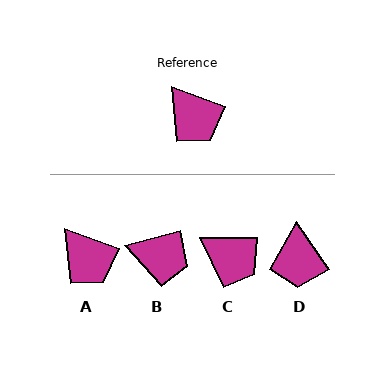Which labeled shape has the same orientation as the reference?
A.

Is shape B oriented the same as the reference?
No, it is off by about 36 degrees.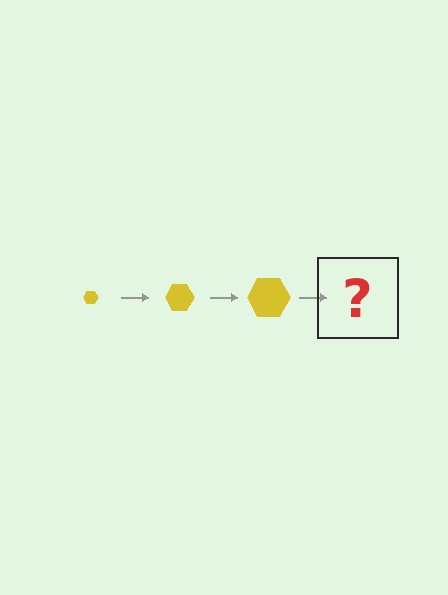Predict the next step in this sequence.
The next step is a yellow hexagon, larger than the previous one.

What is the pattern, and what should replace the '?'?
The pattern is that the hexagon gets progressively larger each step. The '?' should be a yellow hexagon, larger than the previous one.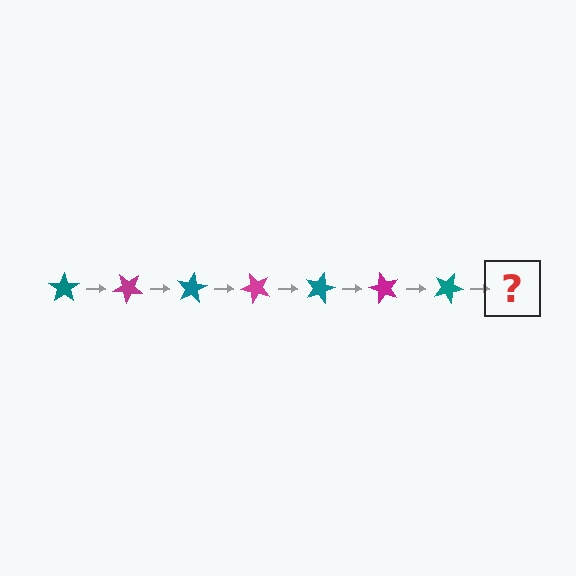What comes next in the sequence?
The next element should be a magenta star, rotated 280 degrees from the start.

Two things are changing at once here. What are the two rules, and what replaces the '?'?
The two rules are that it rotates 40 degrees each step and the color cycles through teal and magenta. The '?' should be a magenta star, rotated 280 degrees from the start.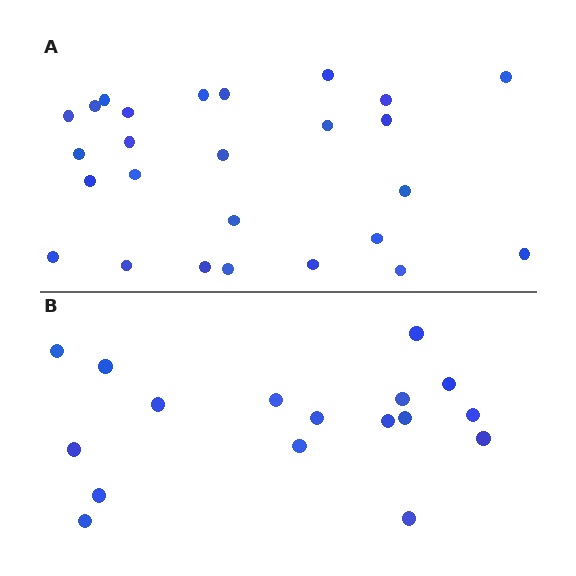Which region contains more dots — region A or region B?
Region A (the top region) has more dots.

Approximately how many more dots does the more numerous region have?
Region A has roughly 8 or so more dots than region B.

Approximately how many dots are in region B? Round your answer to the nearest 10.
About 20 dots. (The exact count is 17, which rounds to 20.)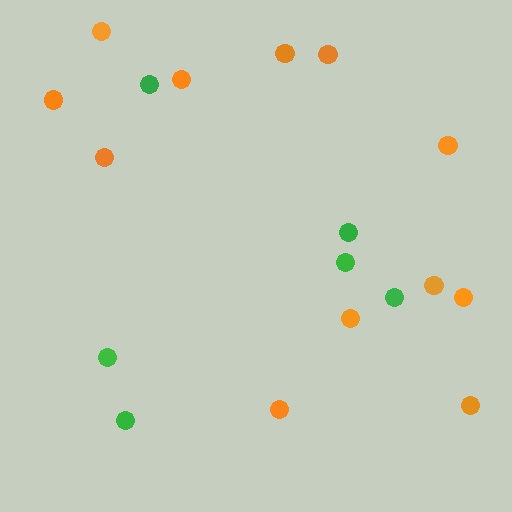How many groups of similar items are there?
There are 2 groups: one group of orange circles (12) and one group of green circles (6).